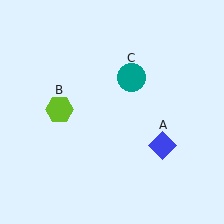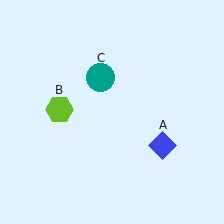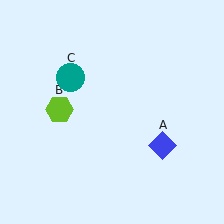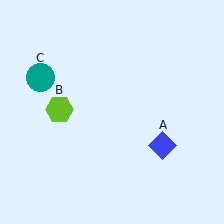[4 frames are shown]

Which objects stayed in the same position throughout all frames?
Blue diamond (object A) and lime hexagon (object B) remained stationary.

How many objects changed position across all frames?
1 object changed position: teal circle (object C).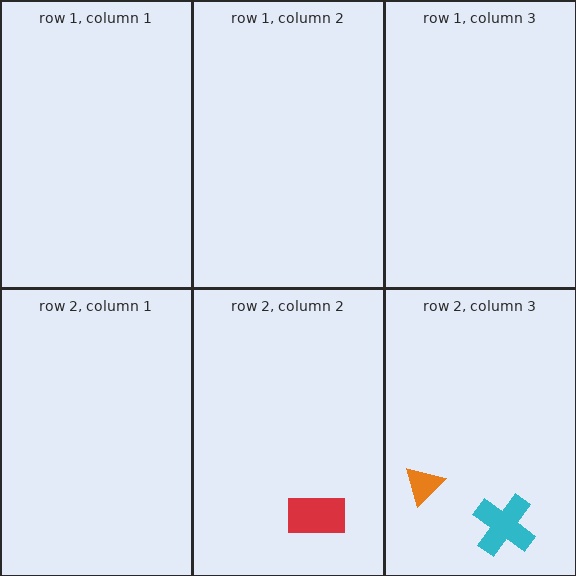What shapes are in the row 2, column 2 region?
The red rectangle.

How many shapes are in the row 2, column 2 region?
1.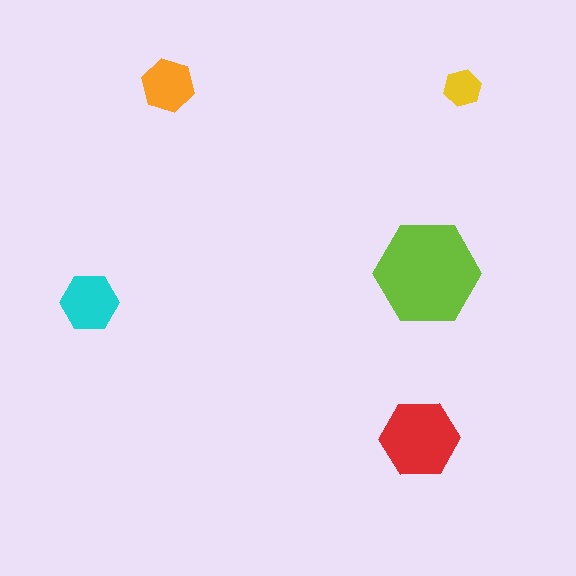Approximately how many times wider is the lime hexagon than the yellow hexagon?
About 3 times wider.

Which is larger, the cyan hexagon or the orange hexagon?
The cyan one.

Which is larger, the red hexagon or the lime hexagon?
The lime one.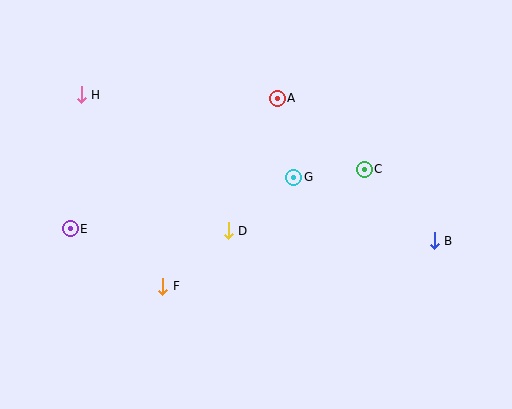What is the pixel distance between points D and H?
The distance between D and H is 200 pixels.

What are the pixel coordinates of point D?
Point D is at (228, 231).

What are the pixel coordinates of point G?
Point G is at (294, 177).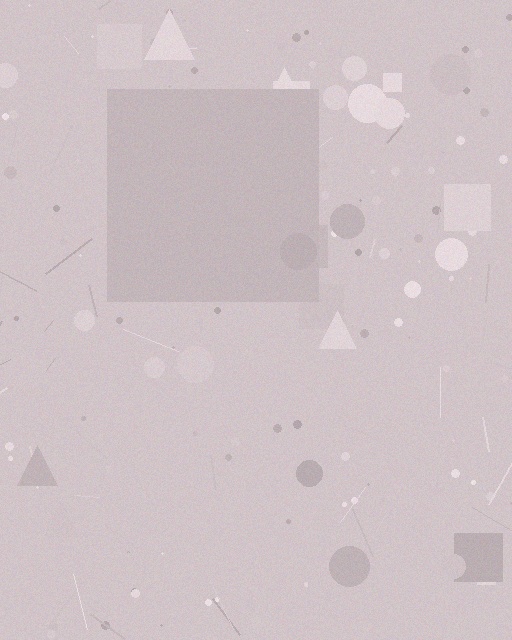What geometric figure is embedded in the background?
A square is embedded in the background.